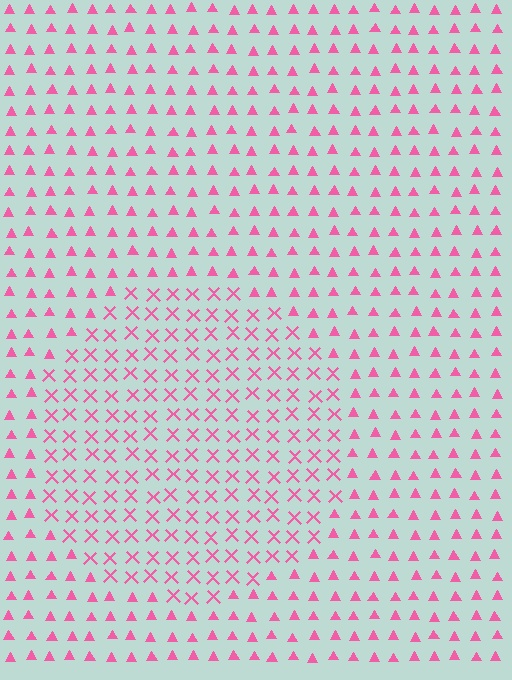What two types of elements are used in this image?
The image uses X marks inside the circle region and triangles outside it.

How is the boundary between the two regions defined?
The boundary is defined by a change in element shape: X marks inside vs. triangles outside. All elements share the same color and spacing.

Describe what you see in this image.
The image is filled with small pink elements arranged in a uniform grid. A circle-shaped region contains X marks, while the surrounding area contains triangles. The boundary is defined purely by the change in element shape.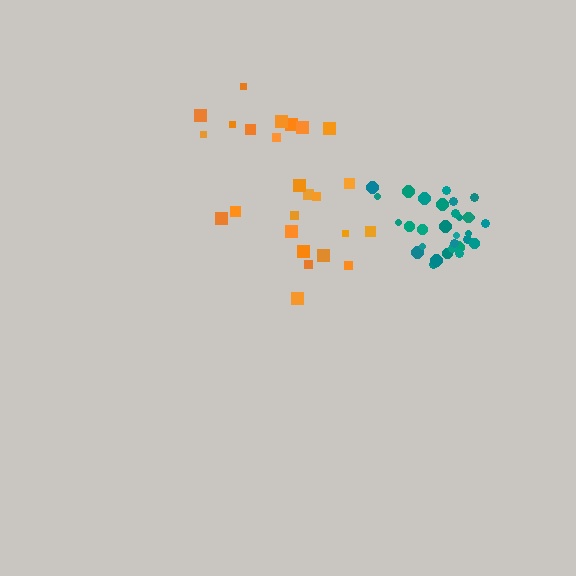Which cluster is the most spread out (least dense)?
Orange.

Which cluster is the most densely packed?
Teal.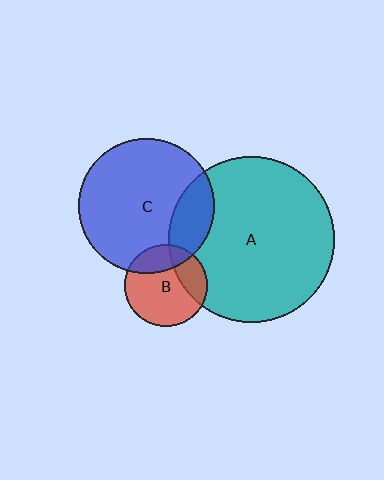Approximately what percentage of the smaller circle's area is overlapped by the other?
Approximately 25%.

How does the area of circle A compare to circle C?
Approximately 1.5 times.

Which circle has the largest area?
Circle A (teal).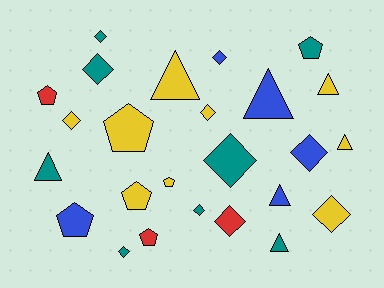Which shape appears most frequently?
Diamond, with 11 objects.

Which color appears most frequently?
Yellow, with 9 objects.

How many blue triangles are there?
There are 2 blue triangles.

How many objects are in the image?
There are 25 objects.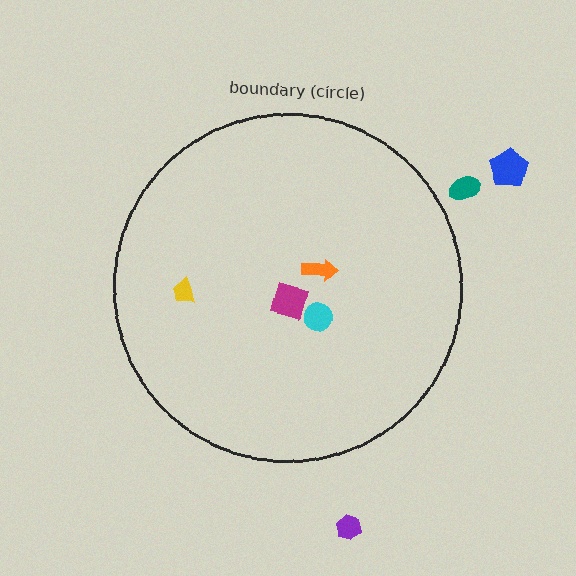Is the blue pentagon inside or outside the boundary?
Outside.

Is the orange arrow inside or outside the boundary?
Inside.